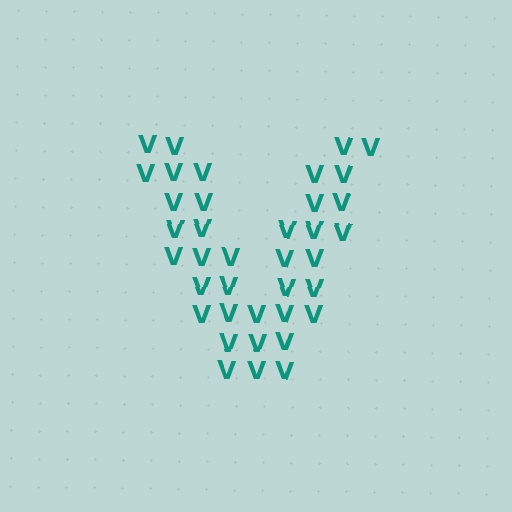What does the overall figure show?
The overall figure shows the letter V.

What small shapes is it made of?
It is made of small letter V's.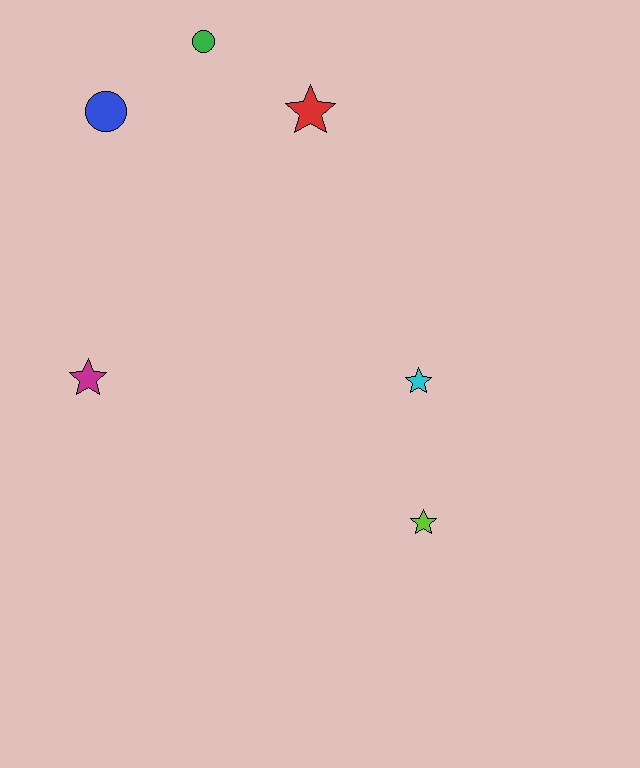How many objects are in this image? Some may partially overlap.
There are 6 objects.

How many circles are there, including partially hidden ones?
There are 2 circles.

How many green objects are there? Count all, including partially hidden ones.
There is 1 green object.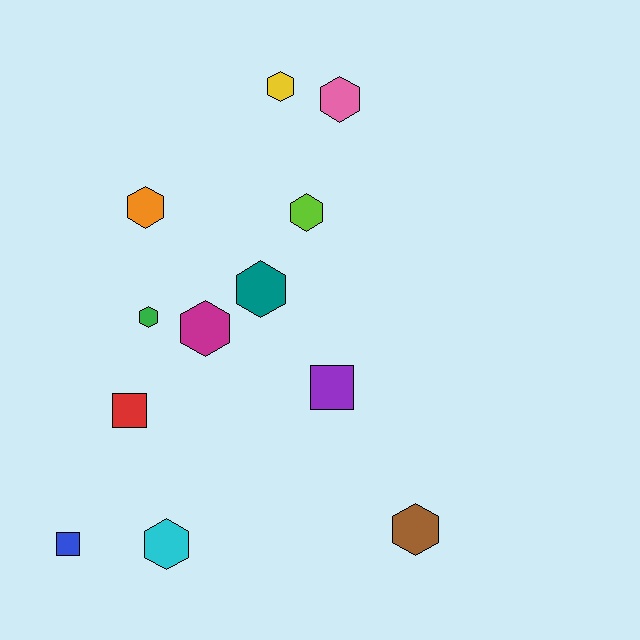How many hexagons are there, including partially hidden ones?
There are 9 hexagons.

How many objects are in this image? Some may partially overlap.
There are 12 objects.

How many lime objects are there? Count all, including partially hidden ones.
There is 1 lime object.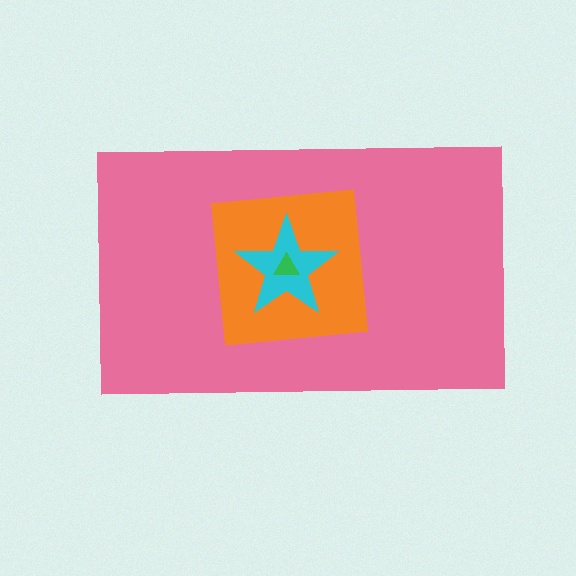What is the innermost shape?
The green triangle.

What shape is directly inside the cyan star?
The green triangle.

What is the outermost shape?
The pink rectangle.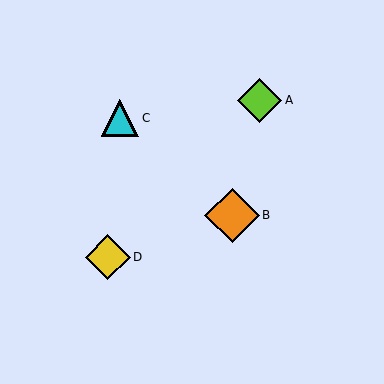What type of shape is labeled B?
Shape B is an orange diamond.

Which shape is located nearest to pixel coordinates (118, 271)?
The yellow diamond (labeled D) at (108, 257) is nearest to that location.